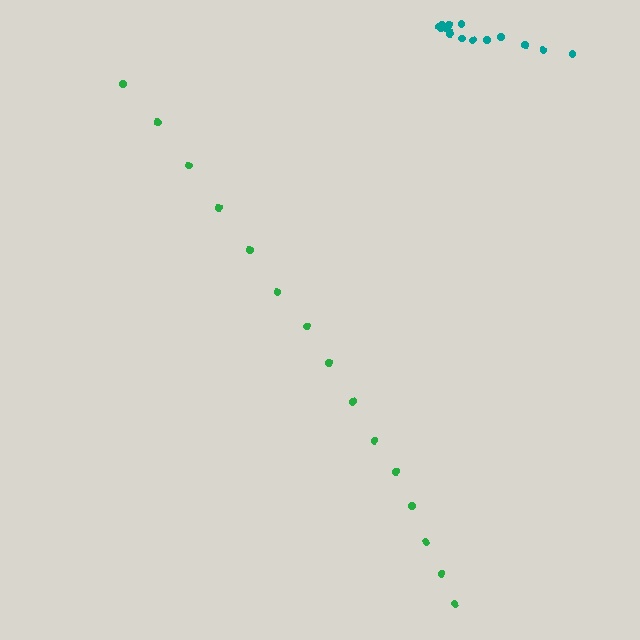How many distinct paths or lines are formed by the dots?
There are 2 distinct paths.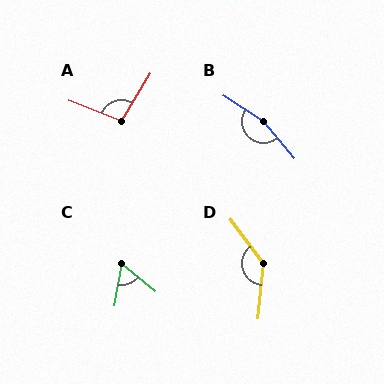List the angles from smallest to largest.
C (61°), A (100°), D (138°), B (162°).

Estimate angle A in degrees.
Approximately 100 degrees.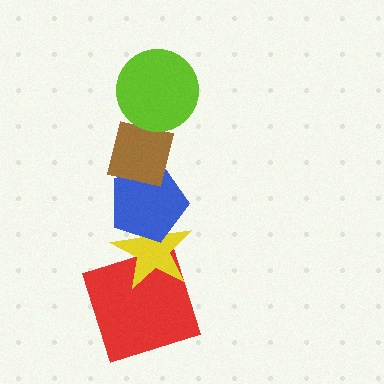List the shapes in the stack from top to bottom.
From top to bottom: the lime circle, the brown square, the blue pentagon, the yellow star, the red square.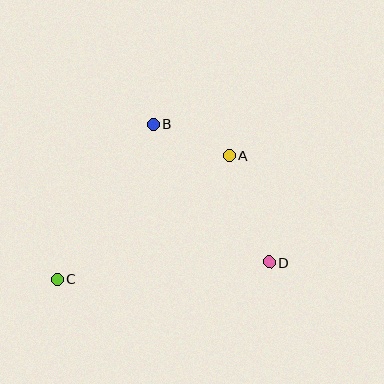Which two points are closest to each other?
Points A and B are closest to each other.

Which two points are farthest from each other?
Points C and D are farthest from each other.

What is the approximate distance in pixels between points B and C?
The distance between B and C is approximately 182 pixels.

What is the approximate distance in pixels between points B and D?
The distance between B and D is approximately 180 pixels.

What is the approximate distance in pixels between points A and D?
The distance between A and D is approximately 114 pixels.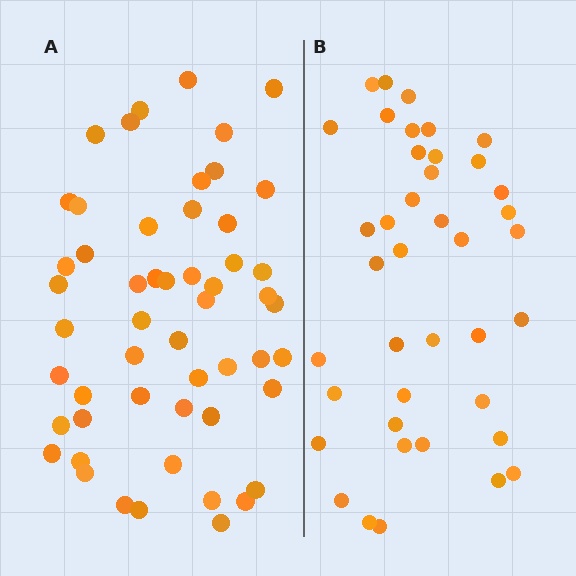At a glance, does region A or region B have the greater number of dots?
Region A (the left region) has more dots.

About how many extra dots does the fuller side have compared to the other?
Region A has approximately 15 more dots than region B.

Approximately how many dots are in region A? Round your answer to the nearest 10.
About 50 dots. (The exact count is 53, which rounds to 50.)